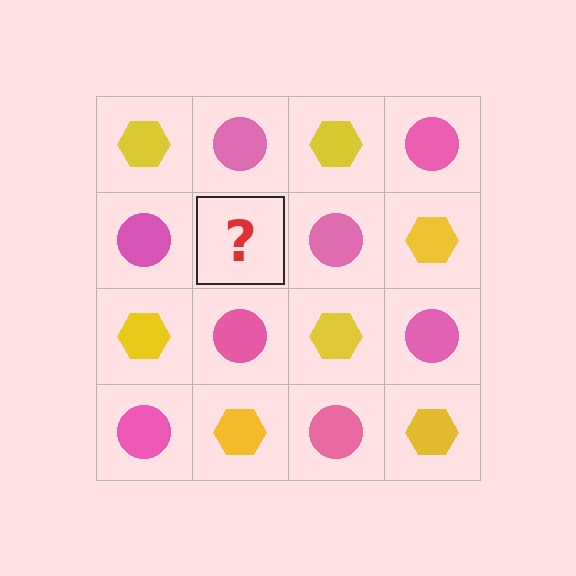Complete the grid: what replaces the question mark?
The question mark should be replaced with a yellow hexagon.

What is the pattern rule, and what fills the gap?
The rule is that it alternates yellow hexagon and pink circle in a checkerboard pattern. The gap should be filled with a yellow hexagon.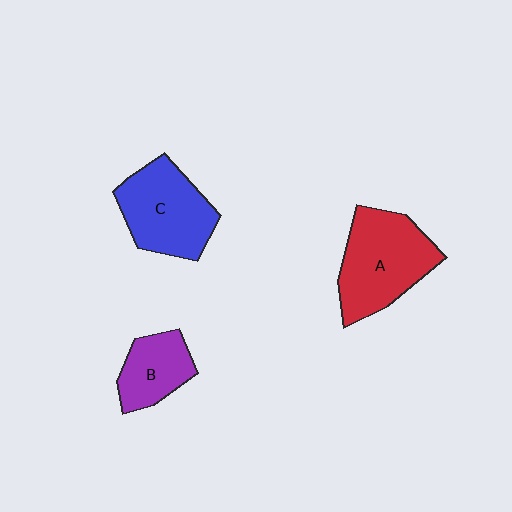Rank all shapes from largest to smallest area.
From largest to smallest: A (red), C (blue), B (purple).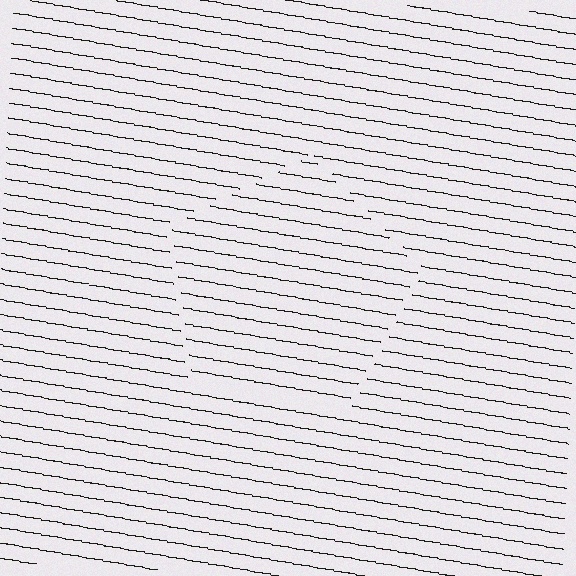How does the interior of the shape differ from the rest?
The interior of the shape contains the same grating, shifted by half a period — the contour is defined by the phase discontinuity where line-ends from the inner and outer gratings abut.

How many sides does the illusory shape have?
5 sides — the line-ends trace a pentagon.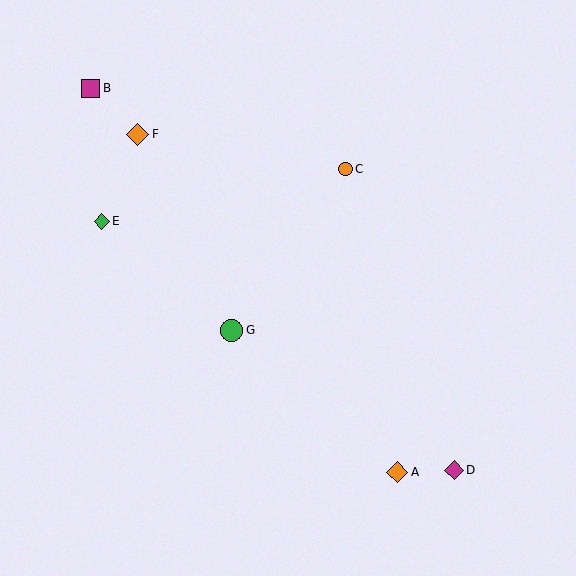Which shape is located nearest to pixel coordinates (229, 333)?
The green circle (labeled G) at (231, 330) is nearest to that location.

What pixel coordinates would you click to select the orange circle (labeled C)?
Click at (345, 169) to select the orange circle C.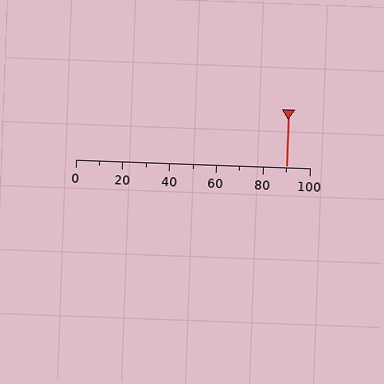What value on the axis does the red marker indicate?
The marker indicates approximately 90.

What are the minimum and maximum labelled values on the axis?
The axis runs from 0 to 100.